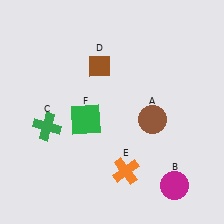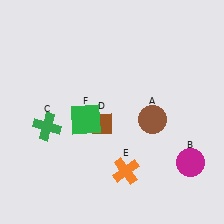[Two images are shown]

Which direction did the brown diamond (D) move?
The brown diamond (D) moved down.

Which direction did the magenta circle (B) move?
The magenta circle (B) moved up.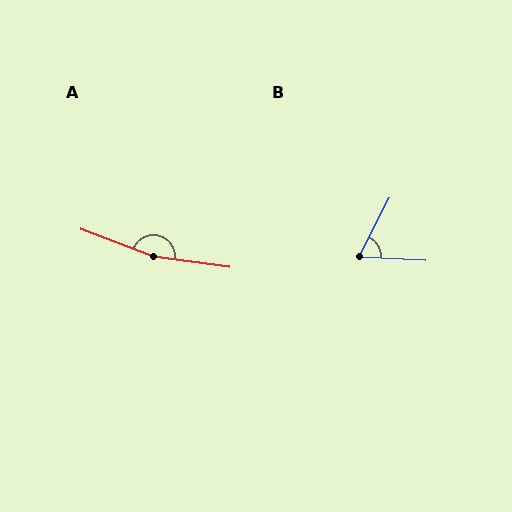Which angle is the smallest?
B, at approximately 66 degrees.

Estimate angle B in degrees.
Approximately 66 degrees.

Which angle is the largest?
A, at approximately 167 degrees.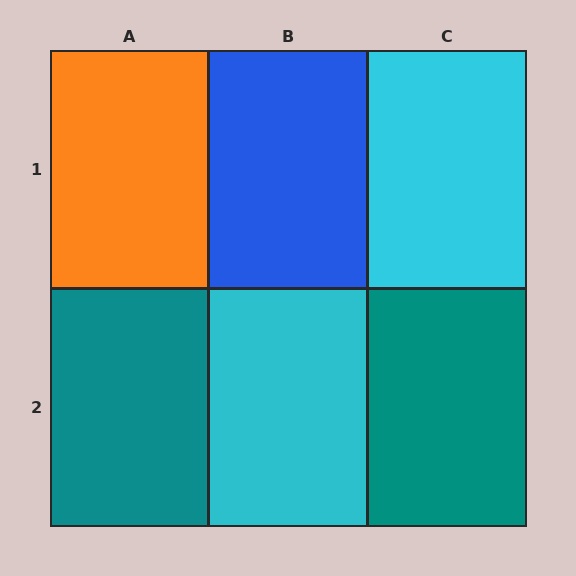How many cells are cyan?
2 cells are cyan.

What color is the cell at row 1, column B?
Blue.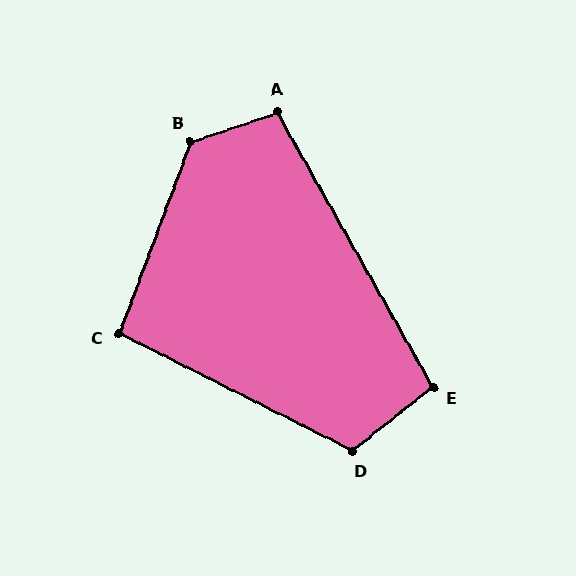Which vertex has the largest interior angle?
B, at approximately 129 degrees.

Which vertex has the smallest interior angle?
C, at approximately 96 degrees.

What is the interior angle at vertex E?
Approximately 99 degrees (obtuse).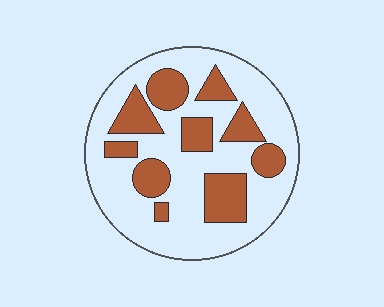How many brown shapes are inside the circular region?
10.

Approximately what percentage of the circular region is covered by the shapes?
Approximately 30%.